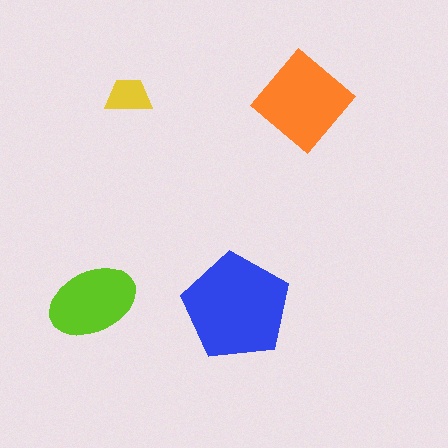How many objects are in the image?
There are 4 objects in the image.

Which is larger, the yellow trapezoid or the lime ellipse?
The lime ellipse.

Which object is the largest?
The blue pentagon.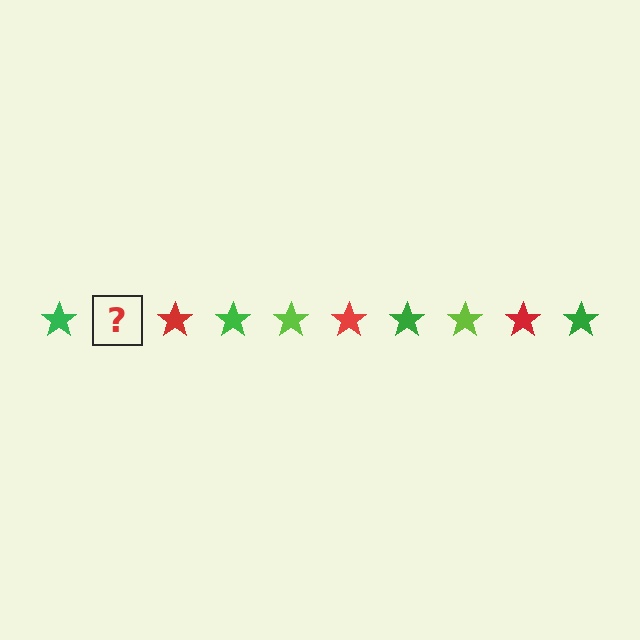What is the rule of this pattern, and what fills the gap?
The rule is that the pattern cycles through green, lime, red stars. The gap should be filled with a lime star.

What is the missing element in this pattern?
The missing element is a lime star.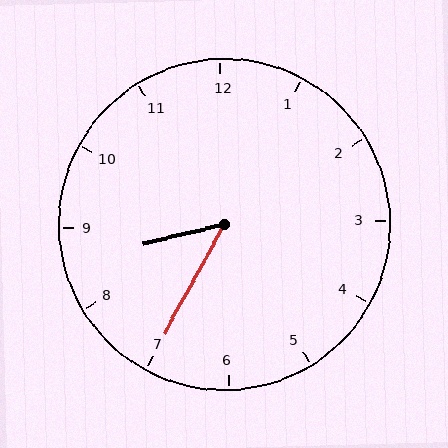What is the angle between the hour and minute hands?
Approximately 48 degrees.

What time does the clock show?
8:35.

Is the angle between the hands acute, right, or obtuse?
It is acute.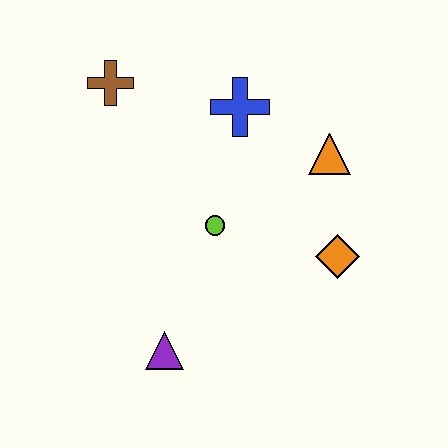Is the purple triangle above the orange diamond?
No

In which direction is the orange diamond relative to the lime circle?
The orange diamond is to the right of the lime circle.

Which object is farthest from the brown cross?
The orange diamond is farthest from the brown cross.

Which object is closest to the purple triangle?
The lime circle is closest to the purple triangle.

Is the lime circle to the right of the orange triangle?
No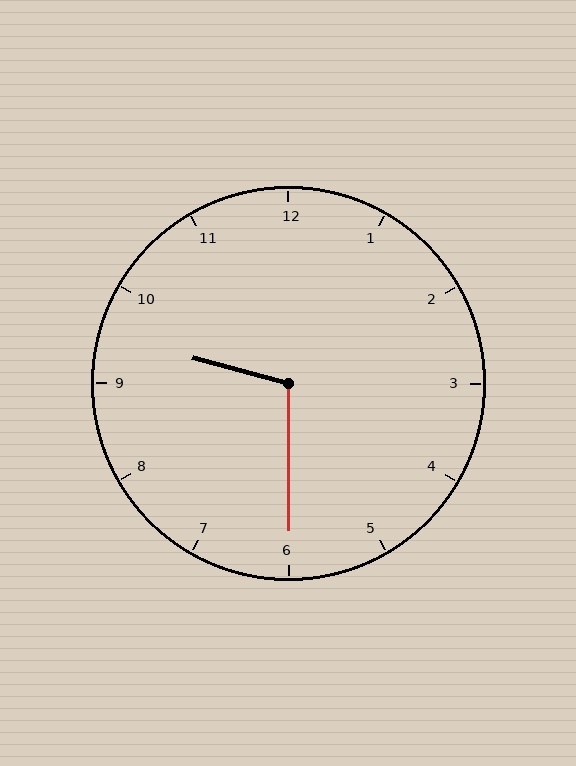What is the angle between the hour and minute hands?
Approximately 105 degrees.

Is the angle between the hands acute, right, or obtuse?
It is obtuse.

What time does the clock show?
9:30.